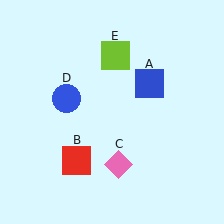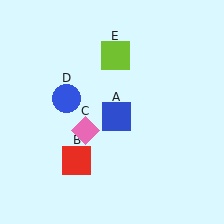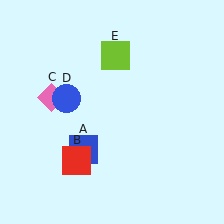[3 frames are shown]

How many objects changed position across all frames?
2 objects changed position: blue square (object A), pink diamond (object C).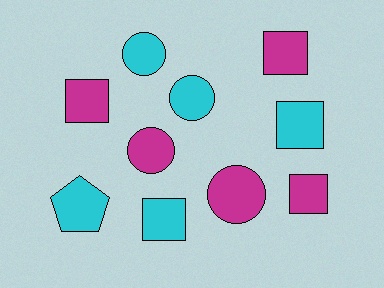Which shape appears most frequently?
Square, with 5 objects.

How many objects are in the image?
There are 10 objects.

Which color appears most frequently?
Cyan, with 5 objects.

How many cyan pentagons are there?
There is 1 cyan pentagon.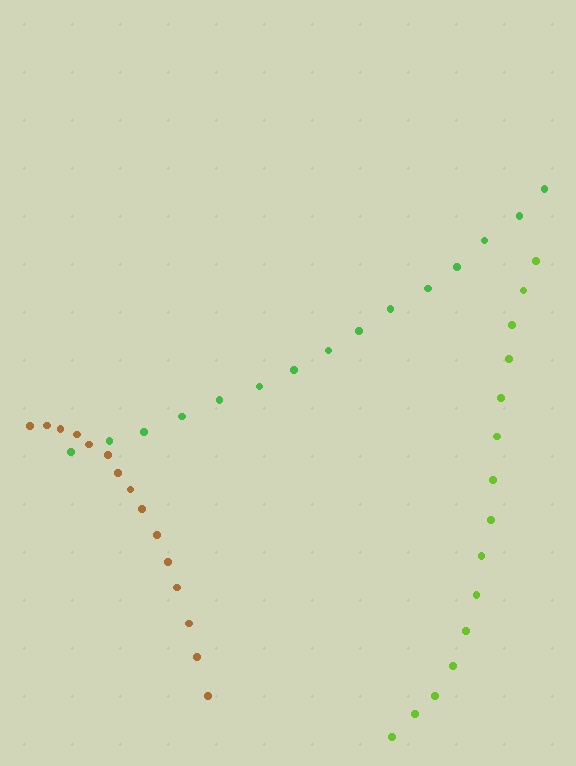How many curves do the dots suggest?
There are 3 distinct paths.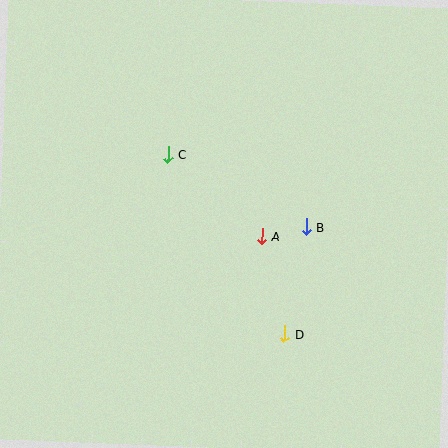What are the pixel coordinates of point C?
Point C is at (168, 154).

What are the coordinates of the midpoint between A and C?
The midpoint between A and C is at (215, 195).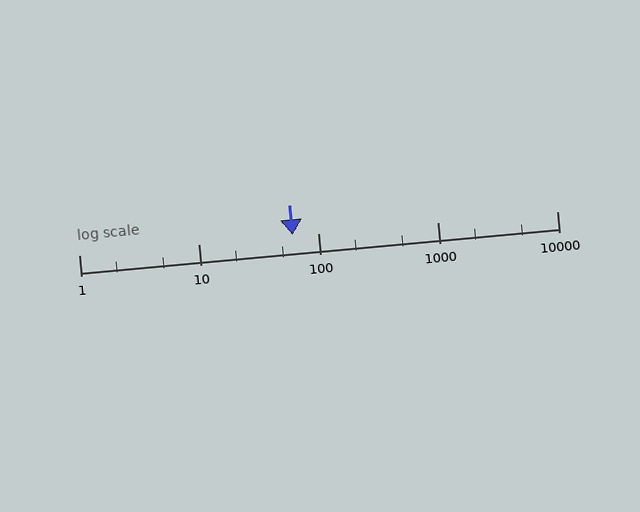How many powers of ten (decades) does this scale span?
The scale spans 4 decades, from 1 to 10000.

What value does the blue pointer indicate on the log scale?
The pointer indicates approximately 61.